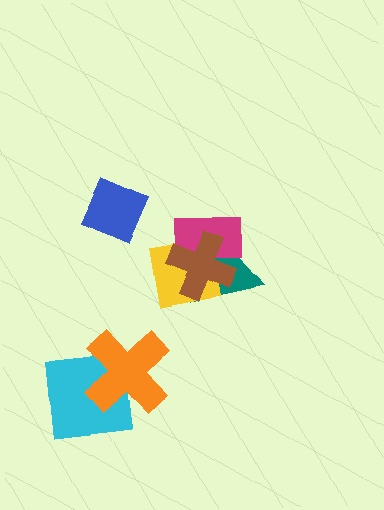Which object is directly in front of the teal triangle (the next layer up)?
The yellow square is directly in front of the teal triangle.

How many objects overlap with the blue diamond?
0 objects overlap with the blue diamond.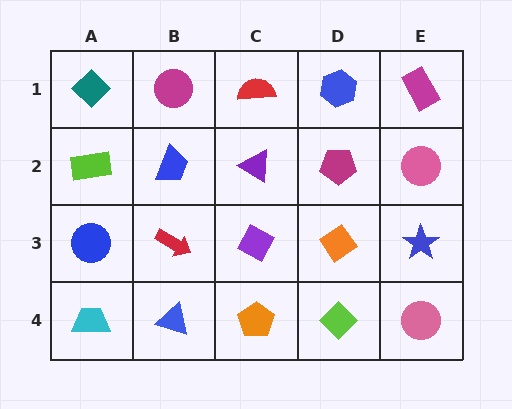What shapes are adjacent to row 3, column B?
A blue trapezoid (row 2, column B), a blue triangle (row 4, column B), a blue circle (row 3, column A), a purple diamond (row 3, column C).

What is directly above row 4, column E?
A blue star.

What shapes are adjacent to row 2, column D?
A blue hexagon (row 1, column D), an orange diamond (row 3, column D), a purple triangle (row 2, column C), a pink circle (row 2, column E).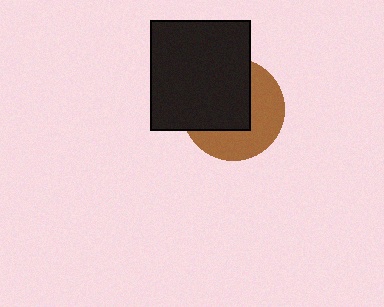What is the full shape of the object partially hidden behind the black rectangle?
The partially hidden object is a brown circle.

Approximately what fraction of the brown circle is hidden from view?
Roughly 54% of the brown circle is hidden behind the black rectangle.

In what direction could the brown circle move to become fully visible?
The brown circle could move toward the lower-right. That would shift it out from behind the black rectangle entirely.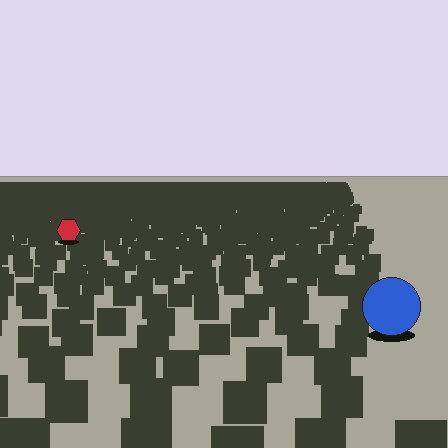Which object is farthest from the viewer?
The red hexagon is farthest from the viewer. It appears smaller and the ground texture around it is denser.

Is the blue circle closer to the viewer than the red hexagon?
Yes. The blue circle is closer — you can tell from the texture gradient: the ground texture is coarser near it.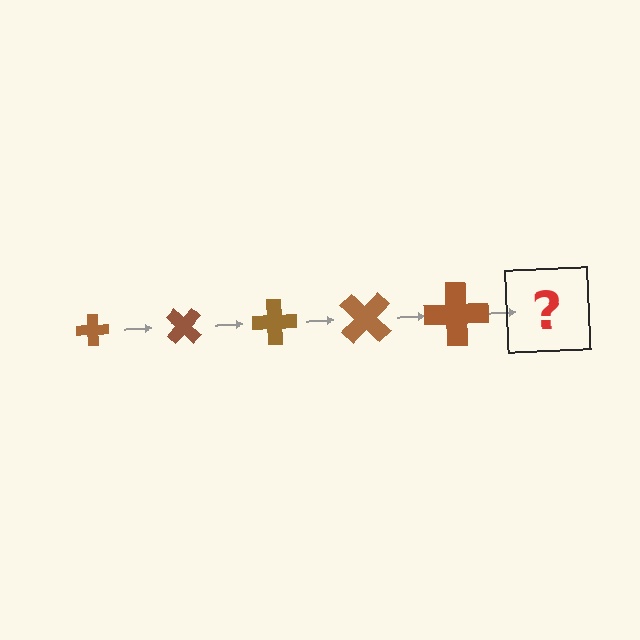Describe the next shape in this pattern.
It should be a cross, larger than the previous one and rotated 225 degrees from the start.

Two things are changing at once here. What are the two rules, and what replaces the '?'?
The two rules are that the cross grows larger each step and it rotates 45 degrees each step. The '?' should be a cross, larger than the previous one and rotated 225 degrees from the start.